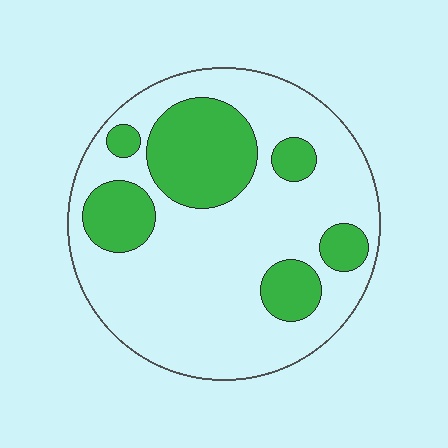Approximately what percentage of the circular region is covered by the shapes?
Approximately 30%.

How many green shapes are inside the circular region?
6.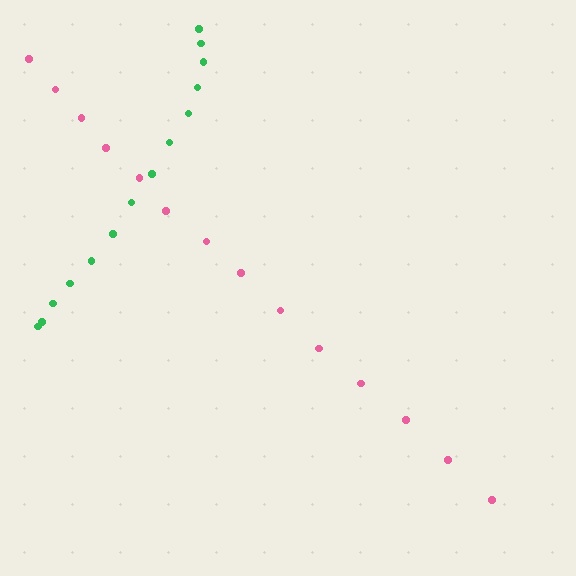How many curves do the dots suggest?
There are 2 distinct paths.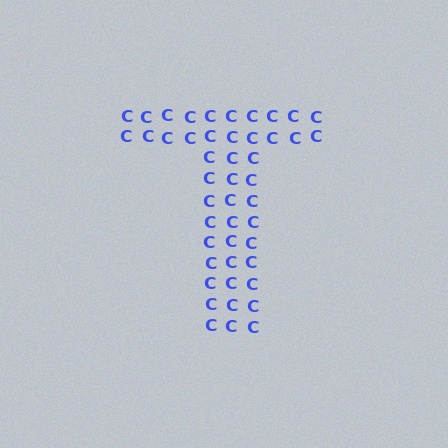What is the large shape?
The large shape is the letter T.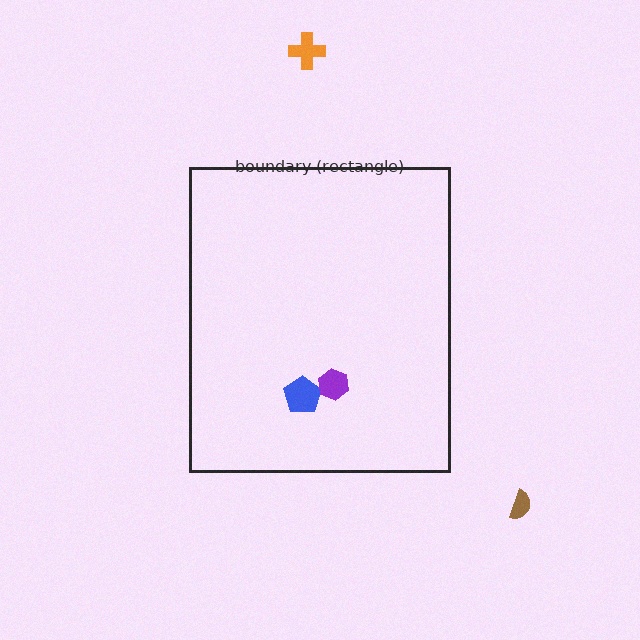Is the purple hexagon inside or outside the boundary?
Inside.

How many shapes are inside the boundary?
2 inside, 2 outside.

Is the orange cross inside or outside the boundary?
Outside.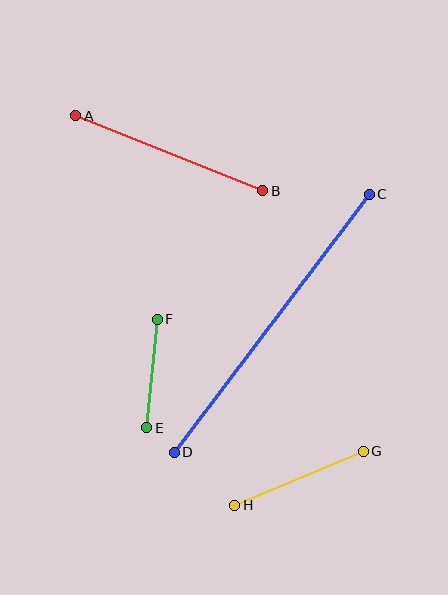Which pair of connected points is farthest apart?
Points C and D are farthest apart.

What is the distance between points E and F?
The distance is approximately 109 pixels.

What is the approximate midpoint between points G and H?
The midpoint is at approximately (299, 478) pixels.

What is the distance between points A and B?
The distance is approximately 202 pixels.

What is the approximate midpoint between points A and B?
The midpoint is at approximately (169, 153) pixels.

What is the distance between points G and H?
The distance is approximately 140 pixels.